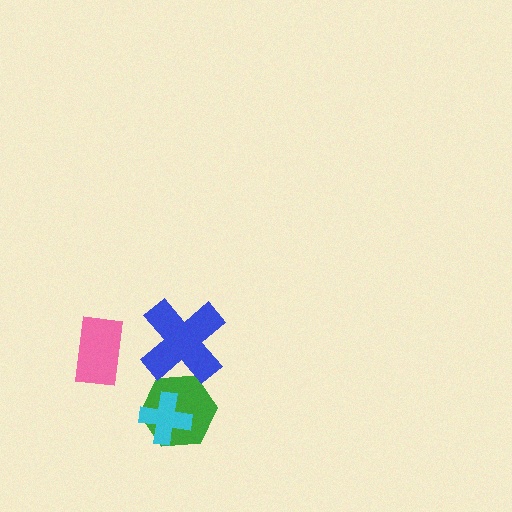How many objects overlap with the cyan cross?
1 object overlaps with the cyan cross.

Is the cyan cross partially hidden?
No, no other shape covers it.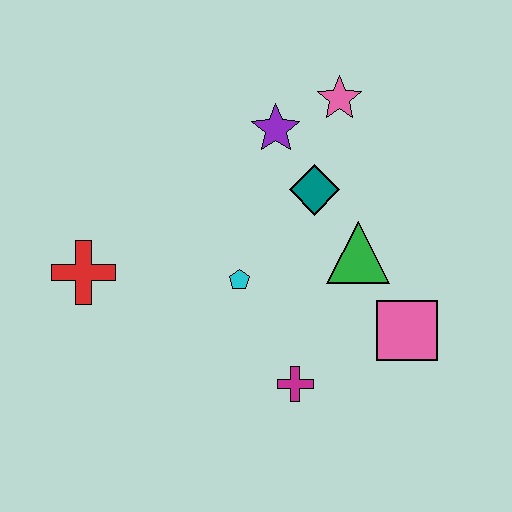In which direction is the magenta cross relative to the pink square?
The magenta cross is to the left of the pink square.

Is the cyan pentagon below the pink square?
No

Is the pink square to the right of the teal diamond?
Yes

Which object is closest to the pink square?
The green triangle is closest to the pink square.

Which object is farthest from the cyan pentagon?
The pink star is farthest from the cyan pentagon.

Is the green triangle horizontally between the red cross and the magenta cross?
No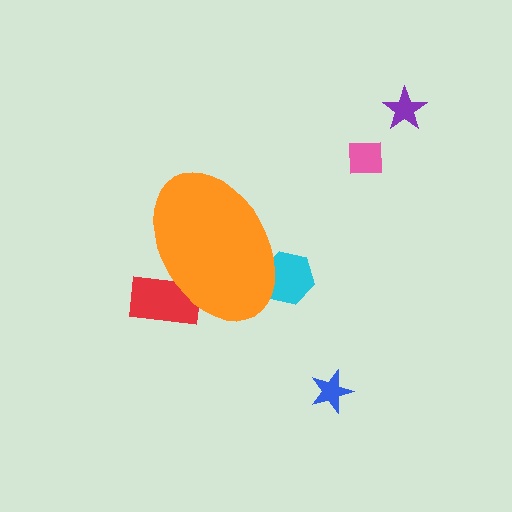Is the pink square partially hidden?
No, the pink square is fully visible.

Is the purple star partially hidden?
No, the purple star is fully visible.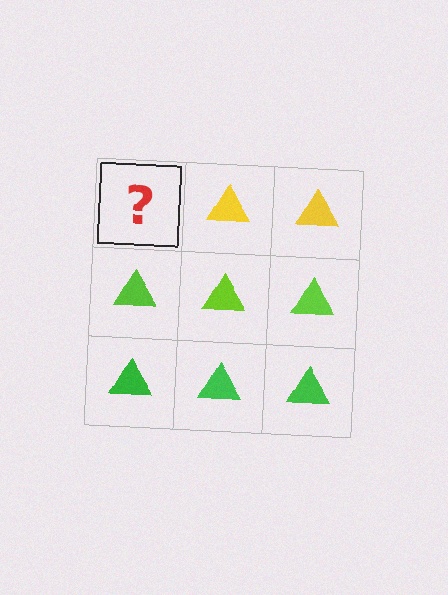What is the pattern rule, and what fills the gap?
The rule is that each row has a consistent color. The gap should be filled with a yellow triangle.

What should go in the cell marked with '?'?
The missing cell should contain a yellow triangle.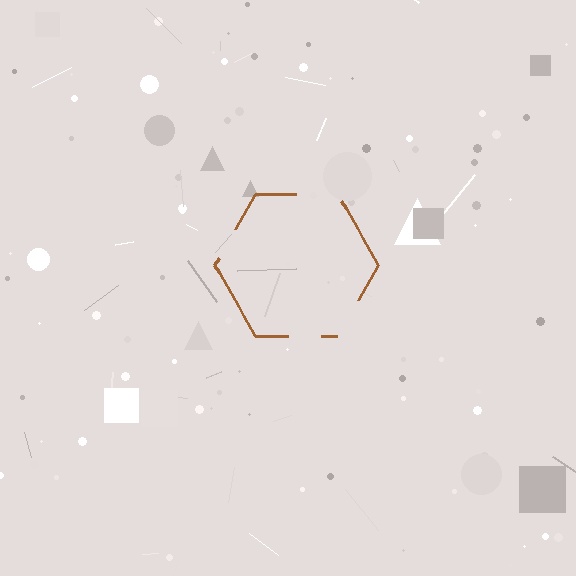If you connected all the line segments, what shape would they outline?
They would outline a hexagon.